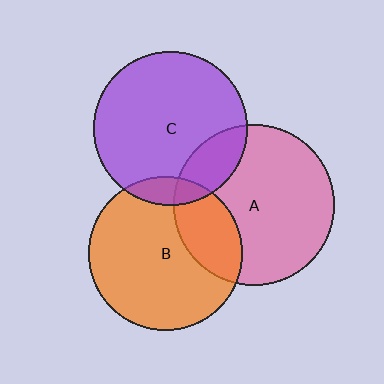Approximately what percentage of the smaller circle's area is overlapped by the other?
Approximately 25%.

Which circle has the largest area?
Circle A (pink).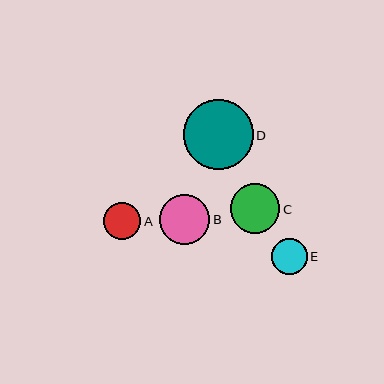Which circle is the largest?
Circle D is the largest with a size of approximately 70 pixels.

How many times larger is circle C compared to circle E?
Circle C is approximately 1.4 times the size of circle E.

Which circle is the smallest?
Circle E is the smallest with a size of approximately 36 pixels.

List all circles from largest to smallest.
From largest to smallest: D, B, C, A, E.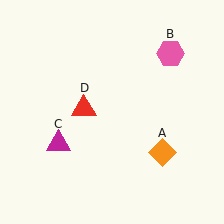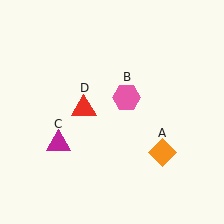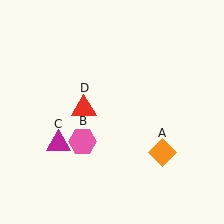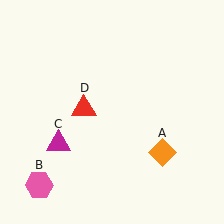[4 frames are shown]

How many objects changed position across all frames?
1 object changed position: pink hexagon (object B).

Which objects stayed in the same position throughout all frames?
Orange diamond (object A) and magenta triangle (object C) and red triangle (object D) remained stationary.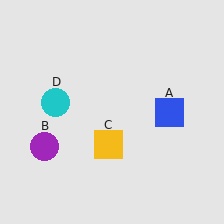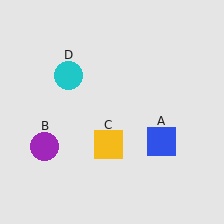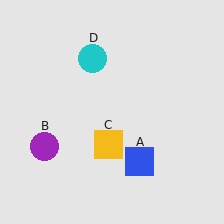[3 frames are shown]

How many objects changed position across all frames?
2 objects changed position: blue square (object A), cyan circle (object D).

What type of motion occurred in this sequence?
The blue square (object A), cyan circle (object D) rotated clockwise around the center of the scene.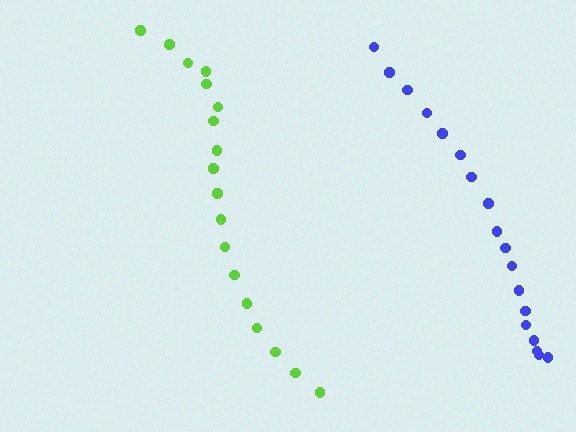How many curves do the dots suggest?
There are 2 distinct paths.